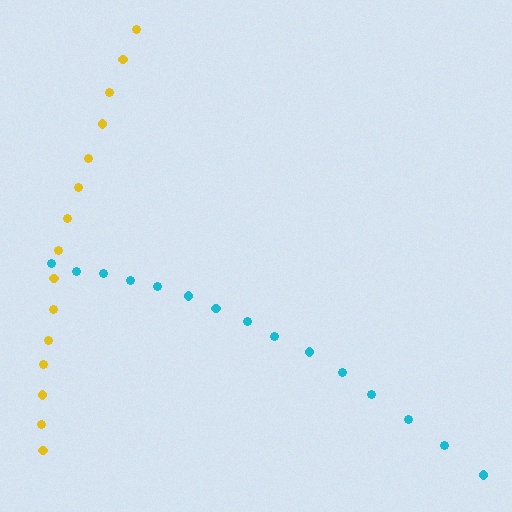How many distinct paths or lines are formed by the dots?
There are 2 distinct paths.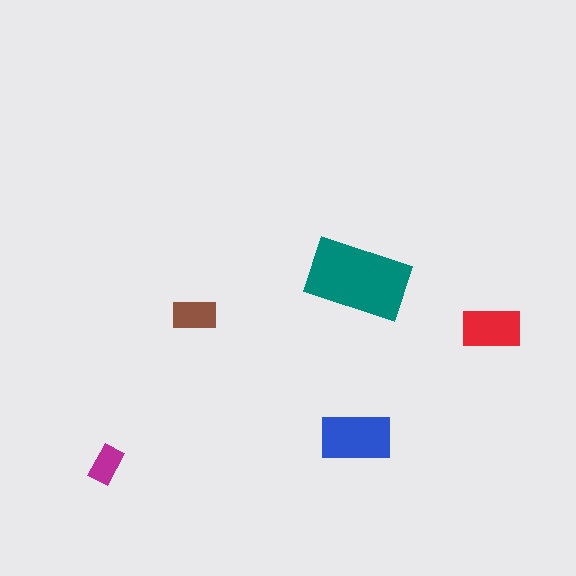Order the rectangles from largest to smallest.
the teal one, the blue one, the red one, the brown one, the magenta one.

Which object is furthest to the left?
The magenta rectangle is leftmost.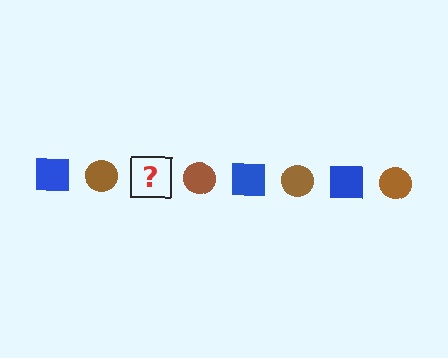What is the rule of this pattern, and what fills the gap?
The rule is that the pattern alternates between blue square and brown circle. The gap should be filled with a blue square.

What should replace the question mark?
The question mark should be replaced with a blue square.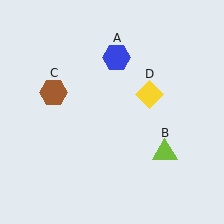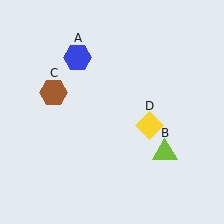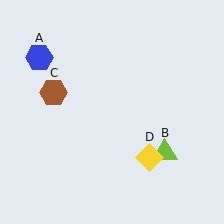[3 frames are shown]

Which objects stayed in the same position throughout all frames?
Lime triangle (object B) and brown hexagon (object C) remained stationary.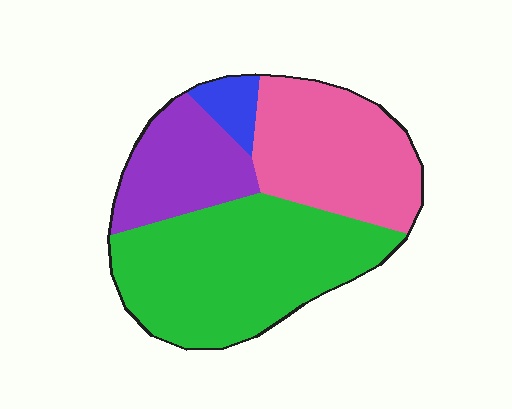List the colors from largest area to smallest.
From largest to smallest: green, pink, purple, blue.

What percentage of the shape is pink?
Pink takes up between a quarter and a half of the shape.